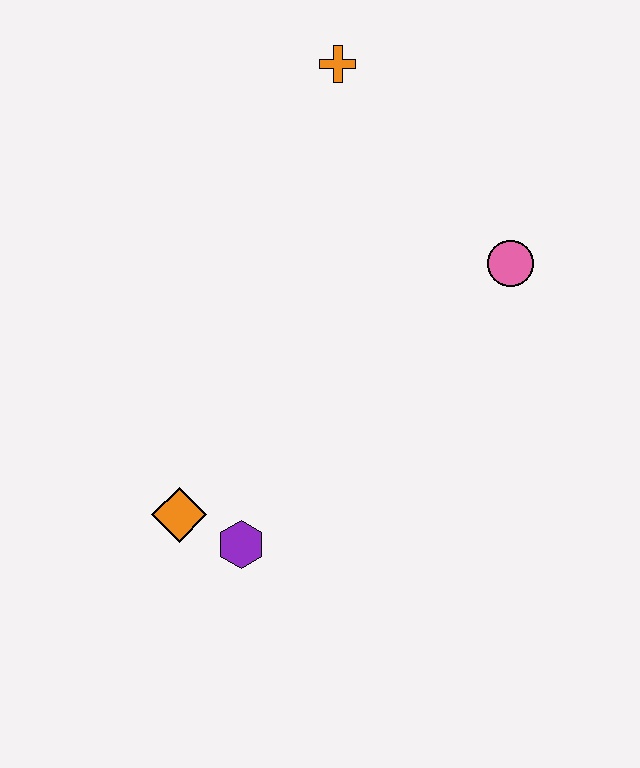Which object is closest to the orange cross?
The pink circle is closest to the orange cross.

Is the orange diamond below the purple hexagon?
No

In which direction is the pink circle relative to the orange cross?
The pink circle is below the orange cross.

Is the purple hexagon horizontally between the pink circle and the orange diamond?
Yes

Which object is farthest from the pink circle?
The orange diamond is farthest from the pink circle.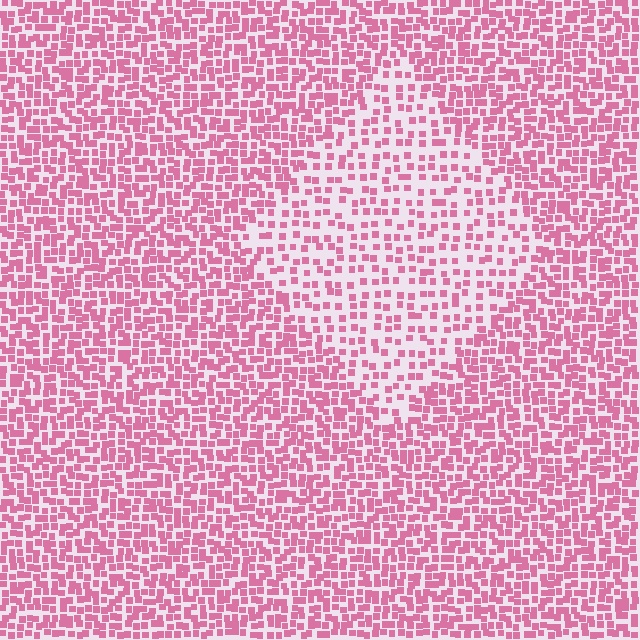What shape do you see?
I see a diamond.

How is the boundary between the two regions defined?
The boundary is defined by a change in element density (approximately 1.9x ratio). All elements are the same color, size, and shape.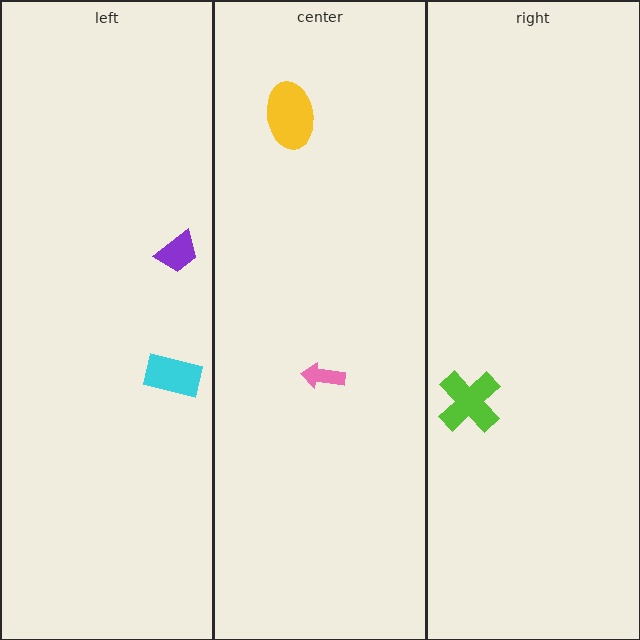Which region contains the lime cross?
The right region.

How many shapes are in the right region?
1.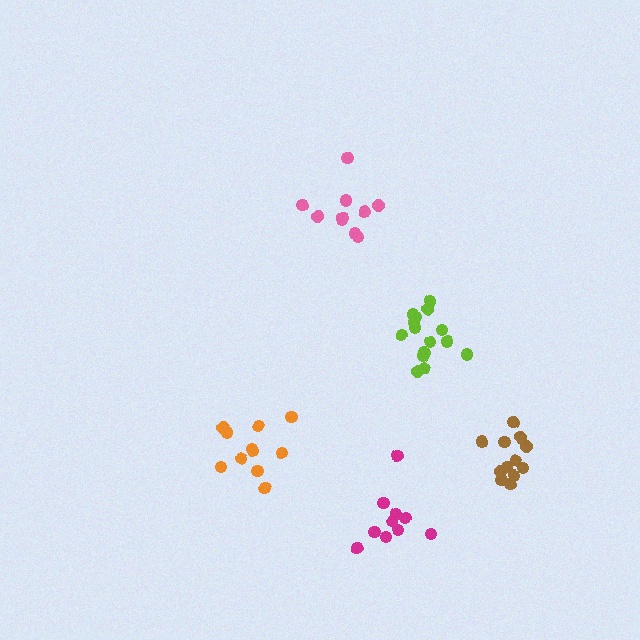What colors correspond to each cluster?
The clusters are colored: magenta, orange, lime, brown, pink.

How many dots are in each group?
Group 1: 10 dots, Group 2: 11 dots, Group 3: 15 dots, Group 4: 12 dots, Group 5: 10 dots (58 total).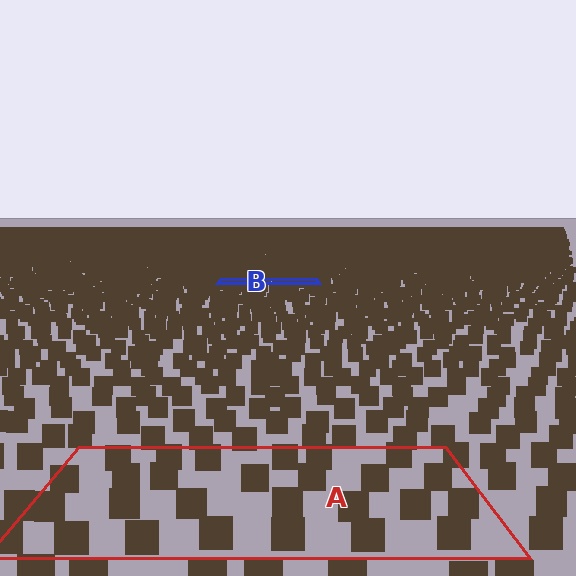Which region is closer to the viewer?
Region A is closer. The texture elements there are larger and more spread out.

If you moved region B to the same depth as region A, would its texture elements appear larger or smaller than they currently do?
They would appear larger. At a closer depth, the same texture elements are projected at a bigger on-screen size.